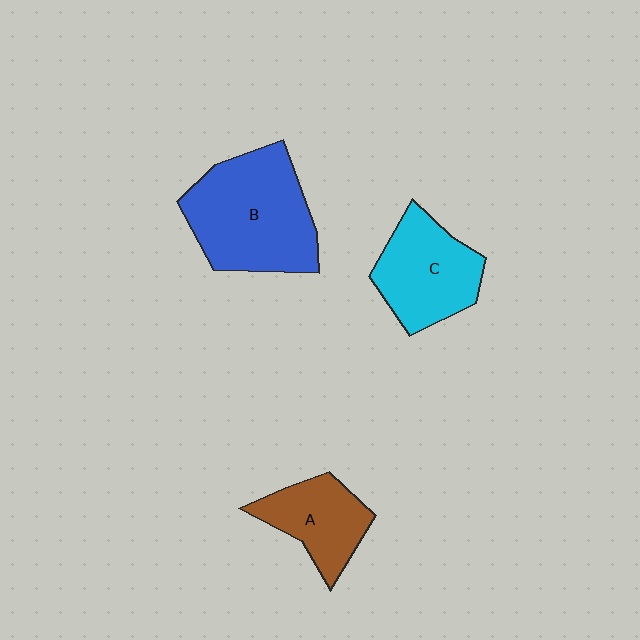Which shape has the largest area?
Shape B (blue).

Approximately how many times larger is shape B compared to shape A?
Approximately 1.8 times.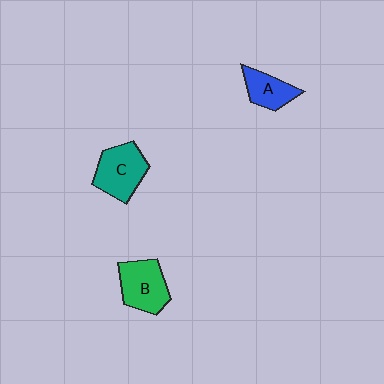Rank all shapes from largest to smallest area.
From largest to smallest: C (teal), B (green), A (blue).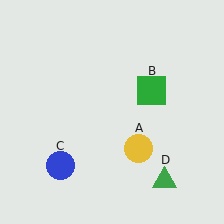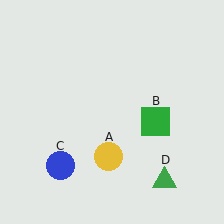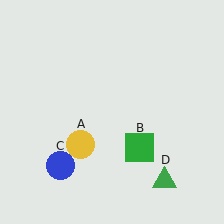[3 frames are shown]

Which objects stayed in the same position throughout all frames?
Blue circle (object C) and green triangle (object D) remained stationary.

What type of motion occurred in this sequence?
The yellow circle (object A), green square (object B) rotated clockwise around the center of the scene.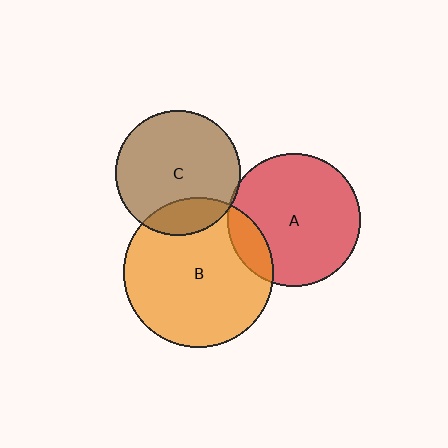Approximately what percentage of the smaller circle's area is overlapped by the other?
Approximately 5%.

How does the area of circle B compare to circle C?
Approximately 1.4 times.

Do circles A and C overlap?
Yes.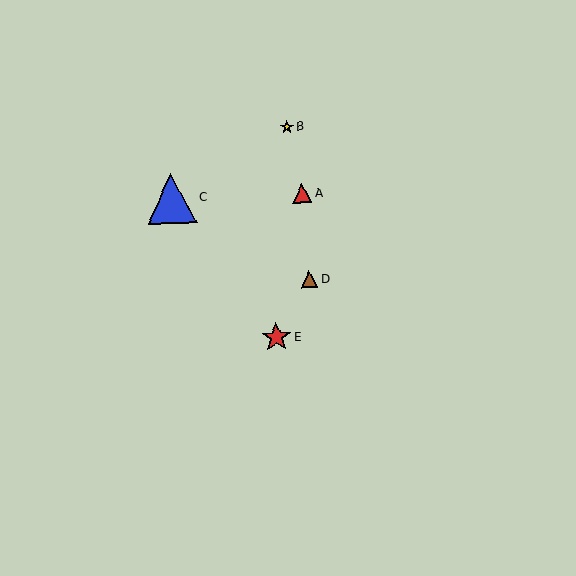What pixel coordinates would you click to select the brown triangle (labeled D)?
Click at (309, 279) to select the brown triangle D.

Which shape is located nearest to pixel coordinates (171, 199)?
The blue triangle (labeled C) at (171, 199) is nearest to that location.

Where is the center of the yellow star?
The center of the yellow star is at (287, 127).